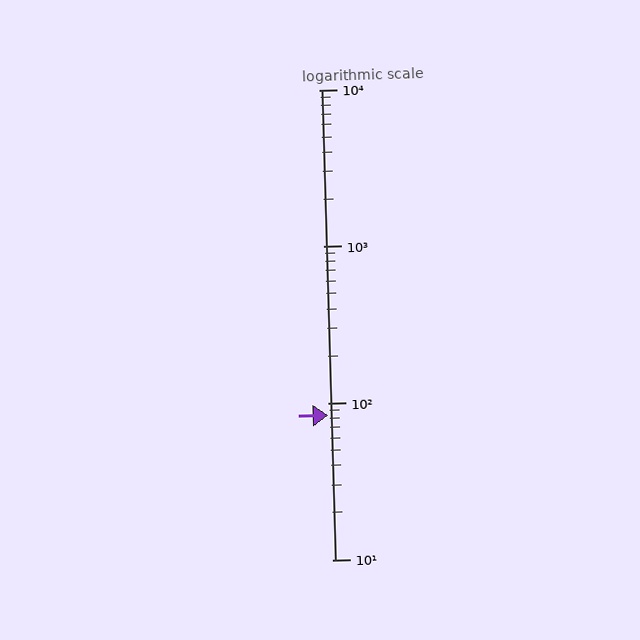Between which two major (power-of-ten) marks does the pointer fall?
The pointer is between 10 and 100.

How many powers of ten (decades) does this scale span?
The scale spans 3 decades, from 10 to 10000.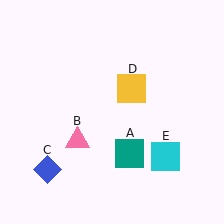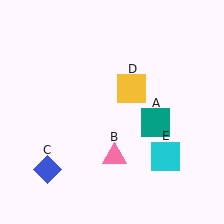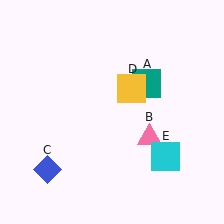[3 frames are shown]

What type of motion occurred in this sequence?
The teal square (object A), pink triangle (object B) rotated counterclockwise around the center of the scene.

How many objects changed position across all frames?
2 objects changed position: teal square (object A), pink triangle (object B).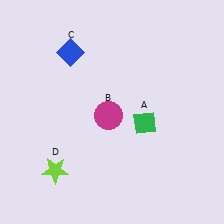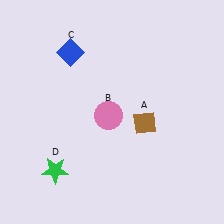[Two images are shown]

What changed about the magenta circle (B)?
In Image 1, B is magenta. In Image 2, it changed to pink.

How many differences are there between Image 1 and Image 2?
There are 3 differences between the two images.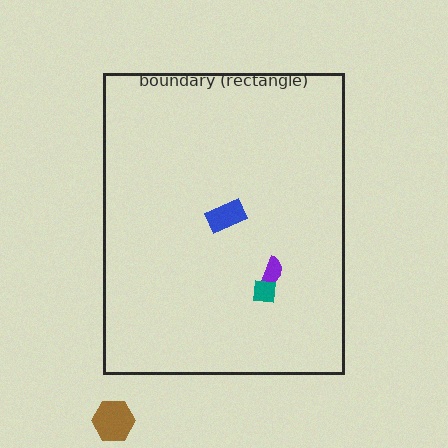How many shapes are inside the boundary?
3 inside, 1 outside.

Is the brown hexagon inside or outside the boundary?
Outside.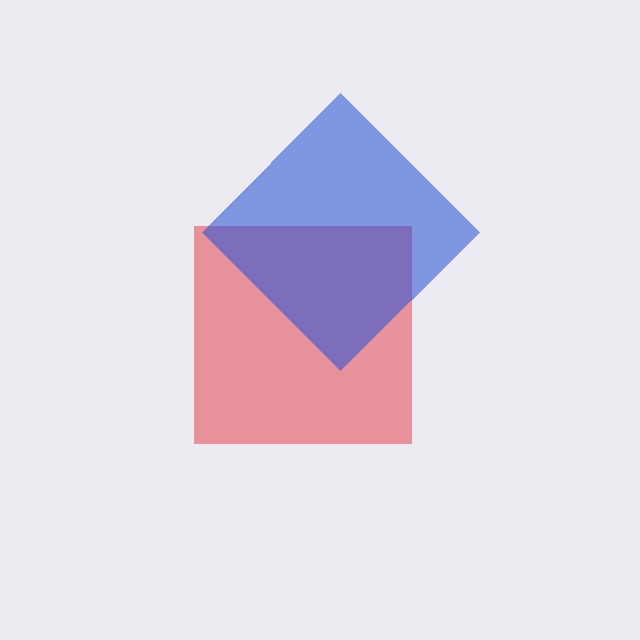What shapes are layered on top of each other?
The layered shapes are: a red square, a blue diamond.